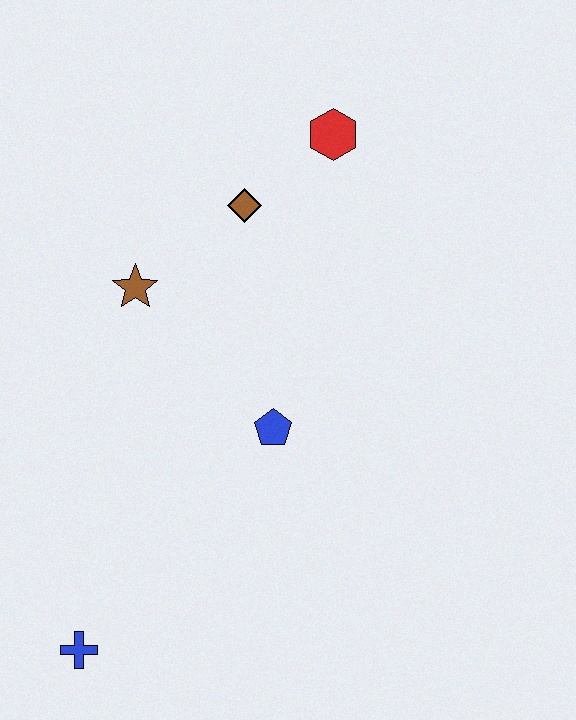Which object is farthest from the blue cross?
The red hexagon is farthest from the blue cross.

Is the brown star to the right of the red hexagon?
No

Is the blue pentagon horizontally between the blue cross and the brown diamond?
No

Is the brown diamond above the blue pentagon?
Yes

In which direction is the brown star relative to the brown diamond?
The brown star is to the left of the brown diamond.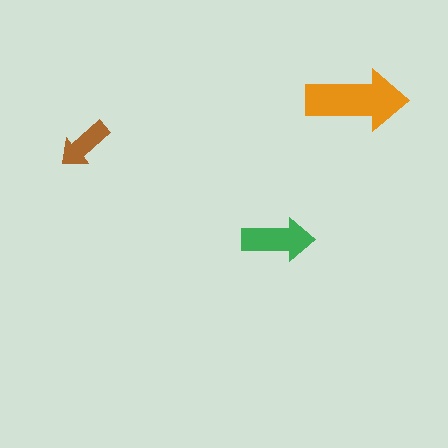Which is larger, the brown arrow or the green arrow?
The green one.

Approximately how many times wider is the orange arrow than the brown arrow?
About 2 times wider.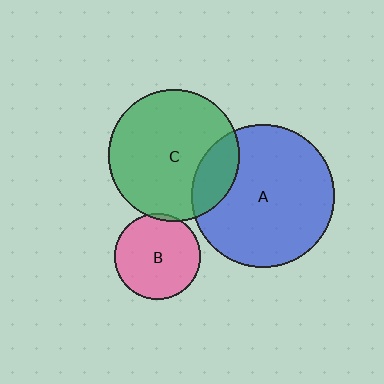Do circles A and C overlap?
Yes.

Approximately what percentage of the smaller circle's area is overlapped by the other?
Approximately 20%.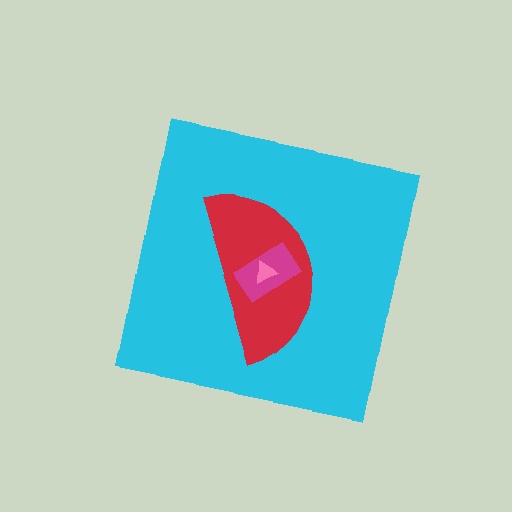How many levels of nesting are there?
4.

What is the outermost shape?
The cyan square.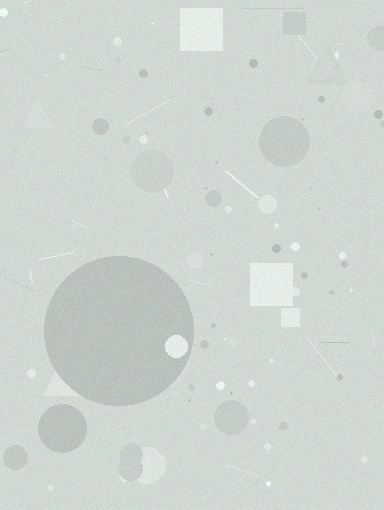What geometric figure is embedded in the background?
A circle is embedded in the background.